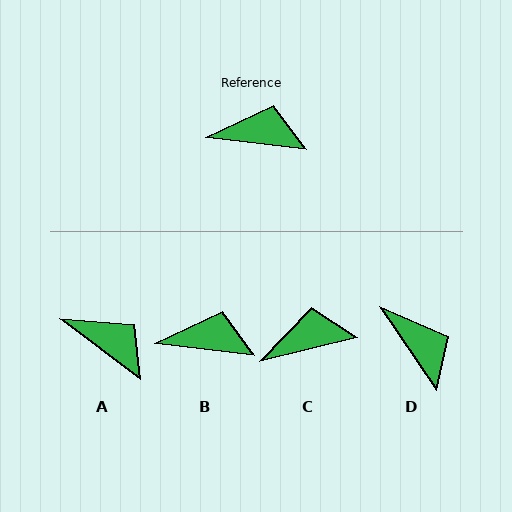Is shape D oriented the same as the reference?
No, it is off by about 49 degrees.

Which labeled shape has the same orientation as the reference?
B.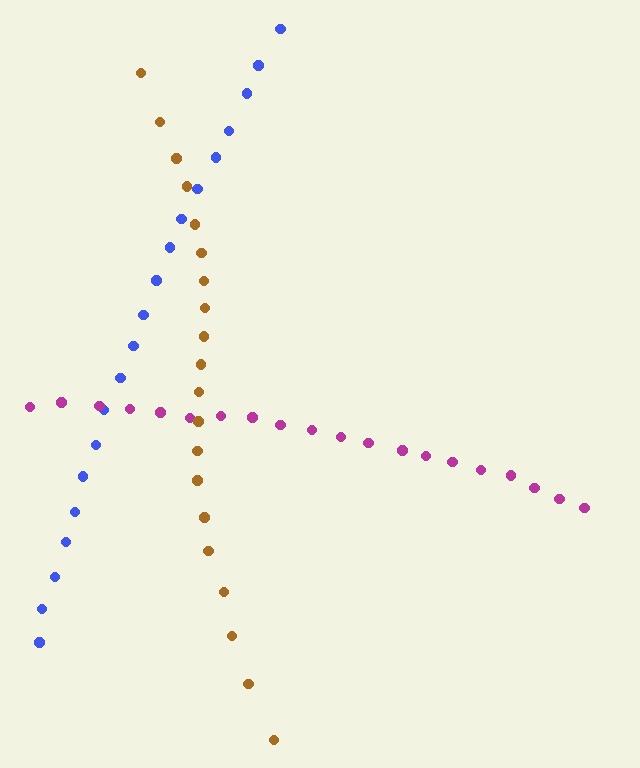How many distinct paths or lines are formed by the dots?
There are 3 distinct paths.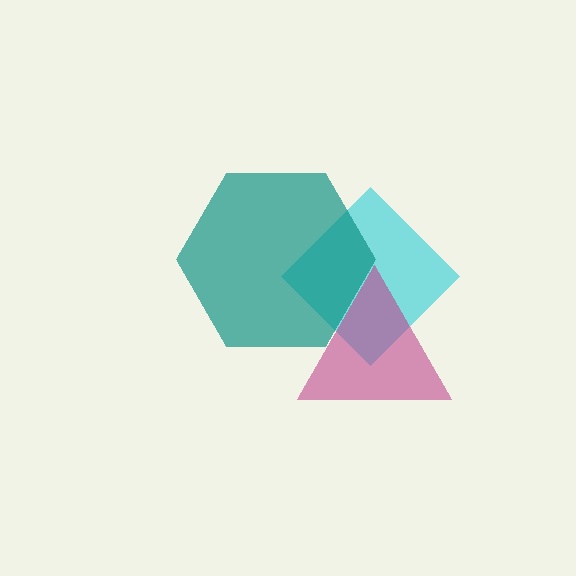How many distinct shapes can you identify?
There are 3 distinct shapes: a cyan diamond, a teal hexagon, a magenta triangle.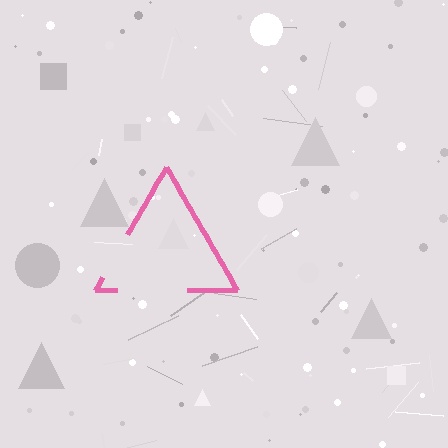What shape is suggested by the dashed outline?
The dashed outline suggests a triangle.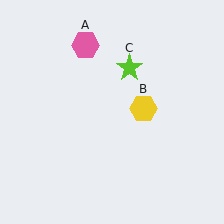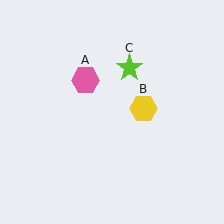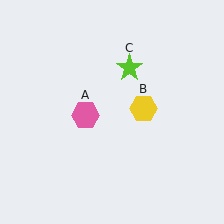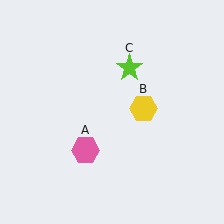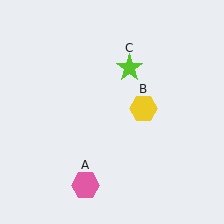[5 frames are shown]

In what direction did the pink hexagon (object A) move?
The pink hexagon (object A) moved down.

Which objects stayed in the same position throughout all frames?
Yellow hexagon (object B) and lime star (object C) remained stationary.